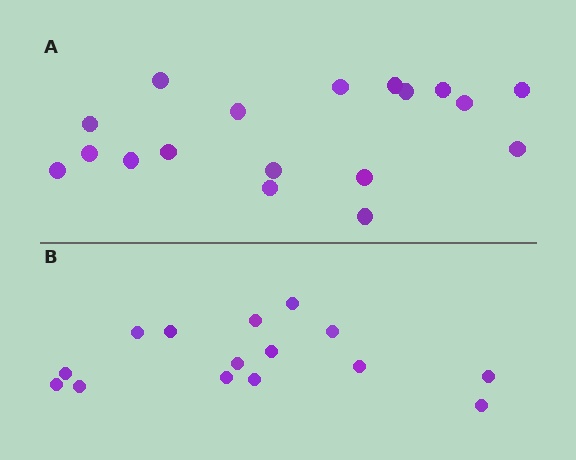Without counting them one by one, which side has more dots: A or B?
Region A (the top region) has more dots.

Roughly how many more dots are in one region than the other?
Region A has just a few more — roughly 2 or 3 more dots than region B.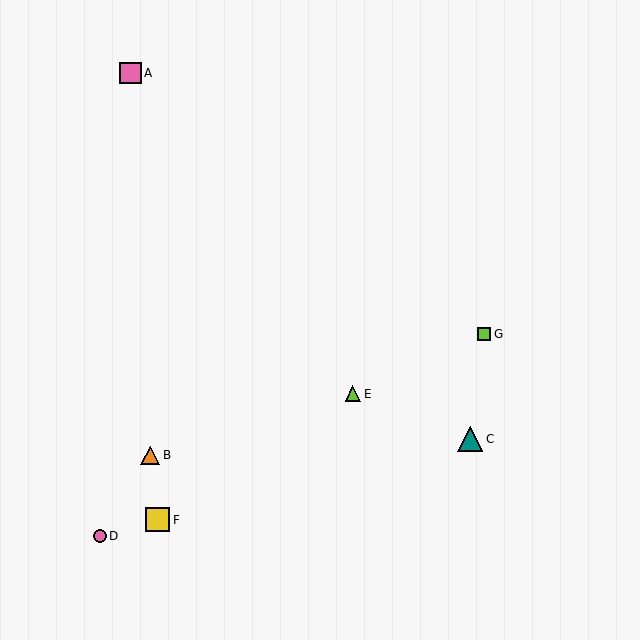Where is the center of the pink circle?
The center of the pink circle is at (100, 536).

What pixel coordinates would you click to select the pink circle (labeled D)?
Click at (100, 536) to select the pink circle D.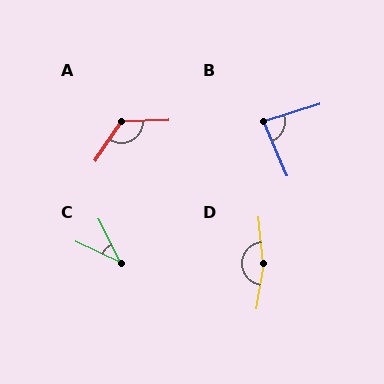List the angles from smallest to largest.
C (38°), B (84°), A (126°), D (165°).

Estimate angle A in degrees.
Approximately 126 degrees.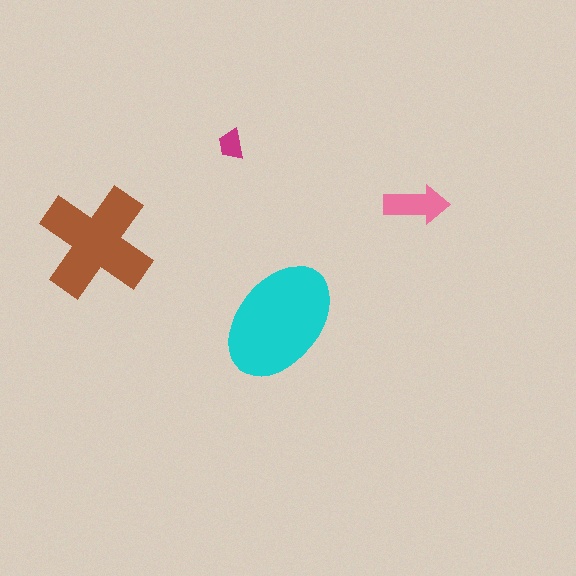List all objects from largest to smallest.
The cyan ellipse, the brown cross, the pink arrow, the magenta trapezoid.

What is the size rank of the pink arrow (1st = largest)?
3rd.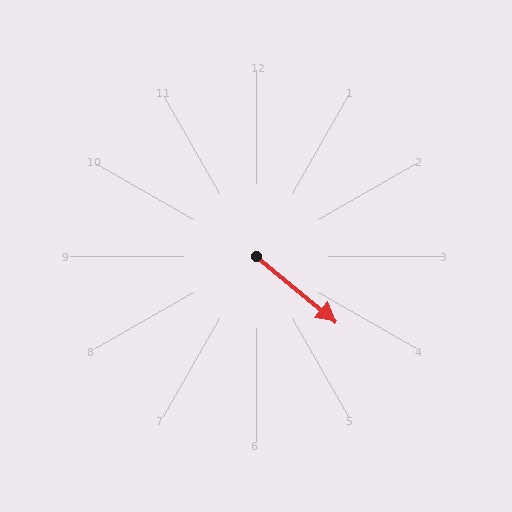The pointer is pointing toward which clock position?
Roughly 4 o'clock.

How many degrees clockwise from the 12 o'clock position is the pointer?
Approximately 129 degrees.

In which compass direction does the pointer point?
Southeast.